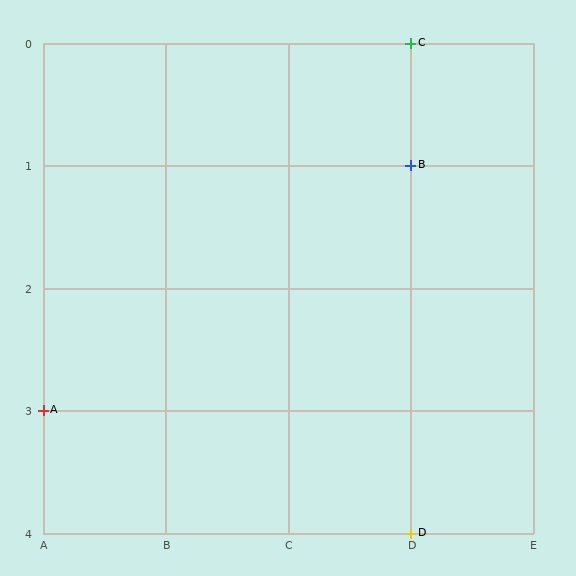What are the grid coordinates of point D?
Point D is at grid coordinates (D, 4).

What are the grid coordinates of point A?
Point A is at grid coordinates (A, 3).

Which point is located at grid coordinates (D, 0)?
Point C is at (D, 0).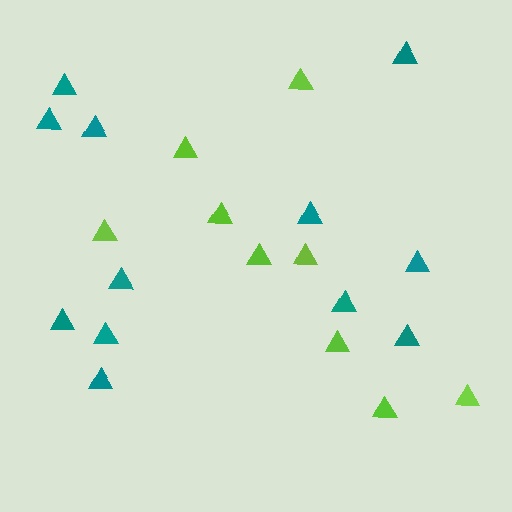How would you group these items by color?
There are 2 groups: one group of teal triangles (12) and one group of lime triangles (9).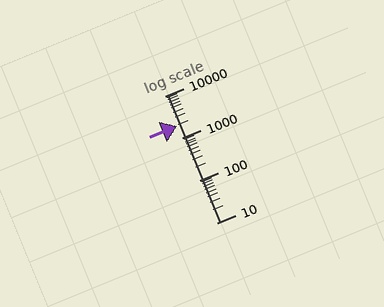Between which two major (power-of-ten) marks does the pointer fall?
The pointer is between 1000 and 10000.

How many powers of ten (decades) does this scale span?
The scale spans 3 decades, from 10 to 10000.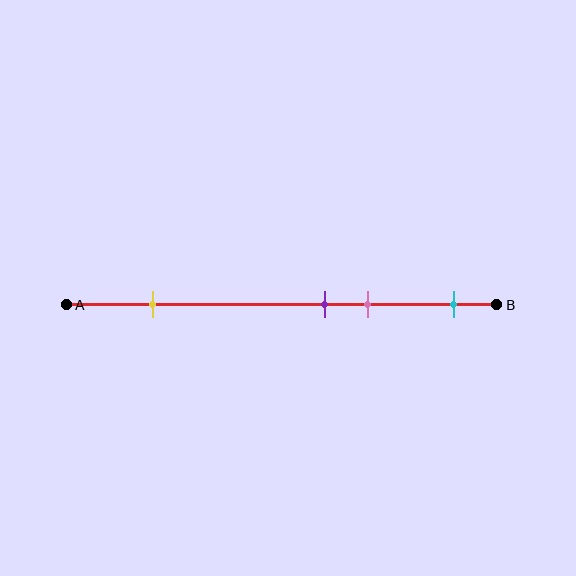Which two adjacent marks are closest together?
The purple and pink marks are the closest adjacent pair.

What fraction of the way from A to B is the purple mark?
The purple mark is approximately 60% (0.6) of the way from A to B.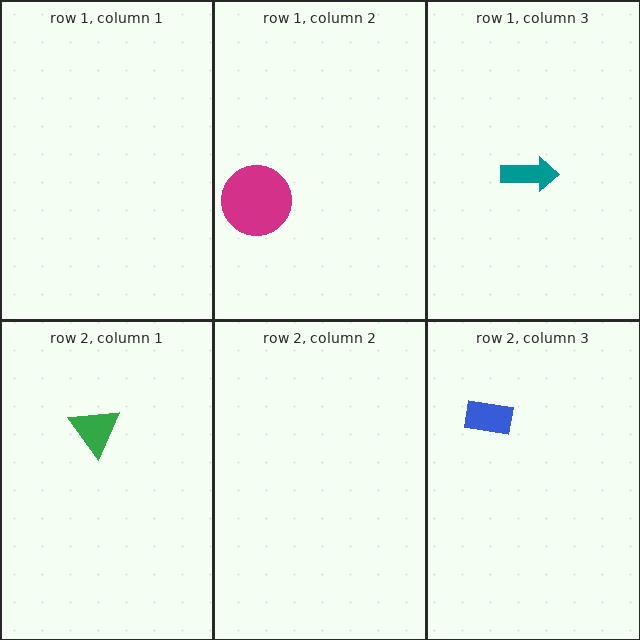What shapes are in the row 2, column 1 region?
The green triangle.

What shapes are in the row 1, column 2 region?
The magenta circle.